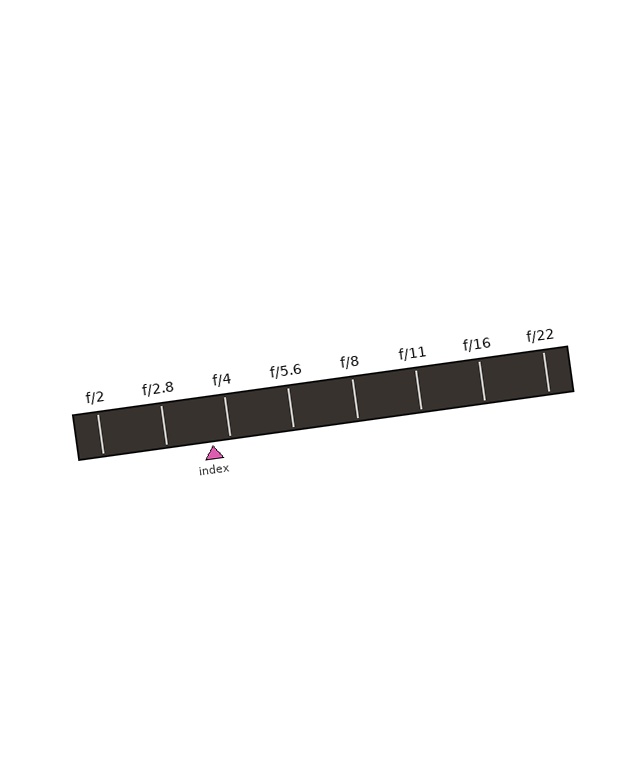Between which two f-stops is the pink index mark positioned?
The index mark is between f/2.8 and f/4.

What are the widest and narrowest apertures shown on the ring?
The widest aperture shown is f/2 and the narrowest is f/22.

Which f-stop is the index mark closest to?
The index mark is closest to f/4.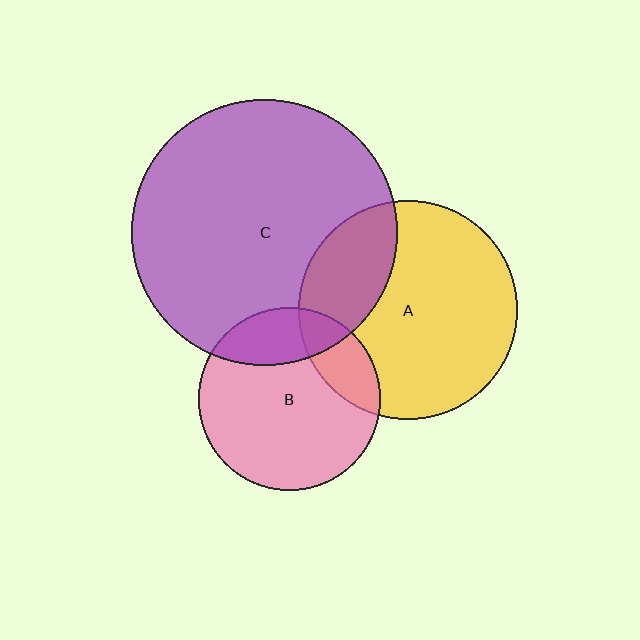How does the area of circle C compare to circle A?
Approximately 1.5 times.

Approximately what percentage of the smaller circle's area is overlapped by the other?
Approximately 25%.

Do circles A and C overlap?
Yes.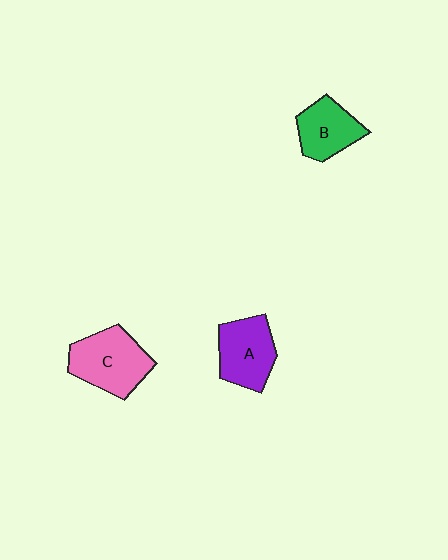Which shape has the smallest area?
Shape B (green).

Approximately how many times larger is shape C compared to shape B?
Approximately 1.4 times.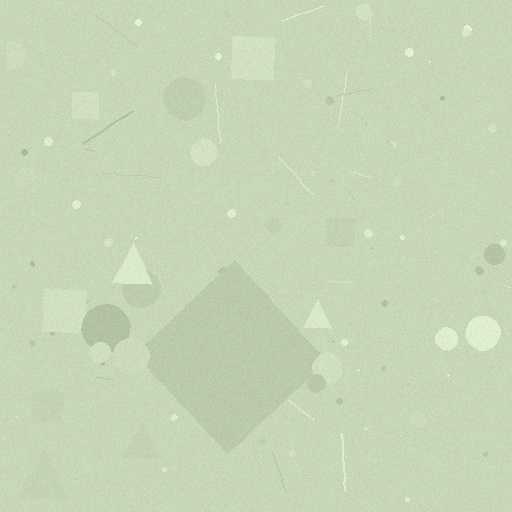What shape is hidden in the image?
A diamond is hidden in the image.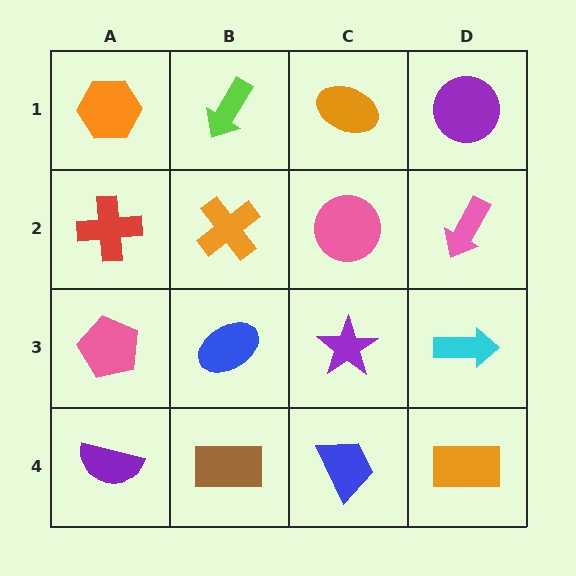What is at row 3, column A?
A pink pentagon.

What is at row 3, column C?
A purple star.